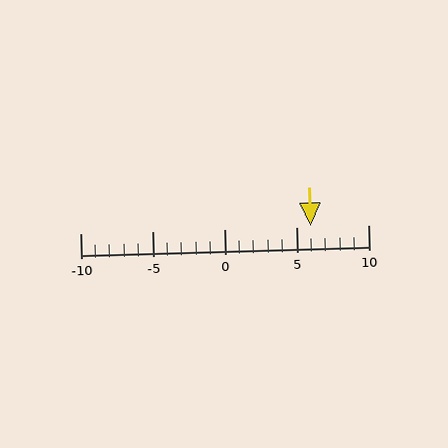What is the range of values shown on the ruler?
The ruler shows values from -10 to 10.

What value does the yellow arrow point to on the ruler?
The yellow arrow points to approximately 6.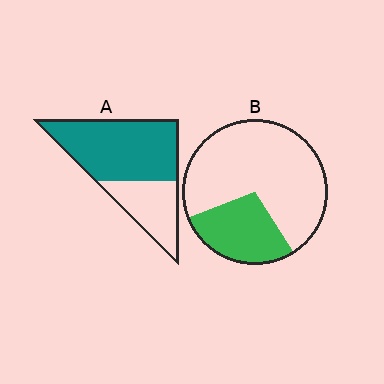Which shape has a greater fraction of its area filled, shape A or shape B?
Shape A.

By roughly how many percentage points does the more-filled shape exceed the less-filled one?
By roughly 40 percentage points (A over B).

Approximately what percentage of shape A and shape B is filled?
A is approximately 65% and B is approximately 30%.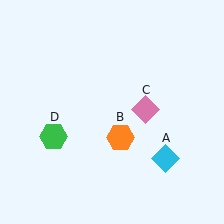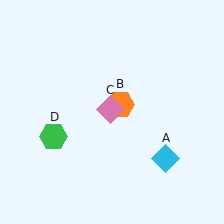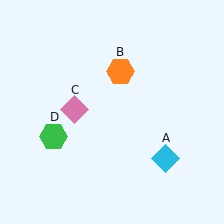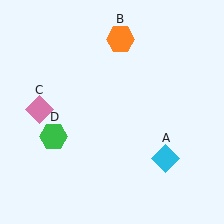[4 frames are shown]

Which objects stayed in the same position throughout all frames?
Cyan diamond (object A) and green hexagon (object D) remained stationary.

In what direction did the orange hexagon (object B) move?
The orange hexagon (object B) moved up.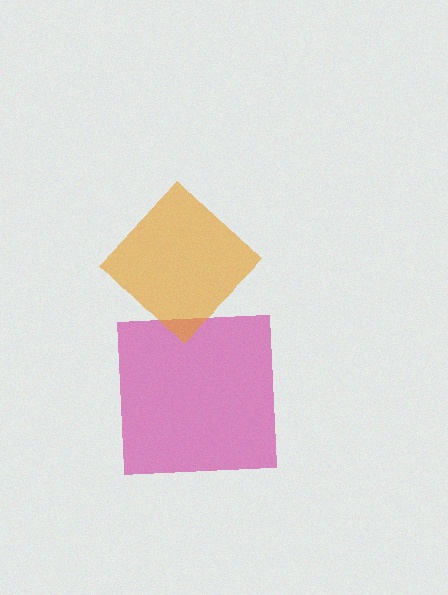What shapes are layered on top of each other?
The layered shapes are: a magenta square, an orange diamond.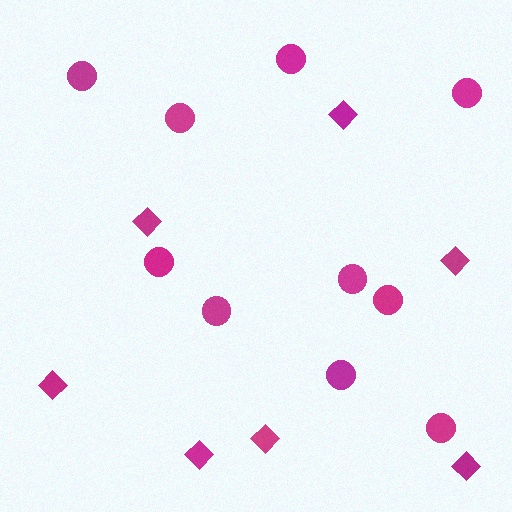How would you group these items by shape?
There are 2 groups: one group of diamonds (7) and one group of circles (10).